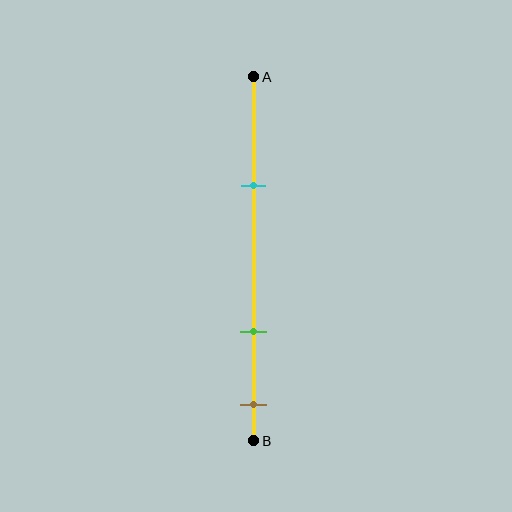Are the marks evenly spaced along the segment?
No, the marks are not evenly spaced.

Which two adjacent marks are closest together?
The green and brown marks are the closest adjacent pair.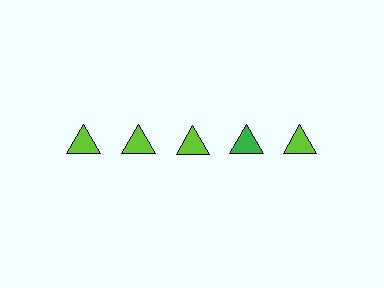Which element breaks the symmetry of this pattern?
The green triangle in the top row, second from right column breaks the symmetry. All other shapes are lime triangles.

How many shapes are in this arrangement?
There are 5 shapes arranged in a grid pattern.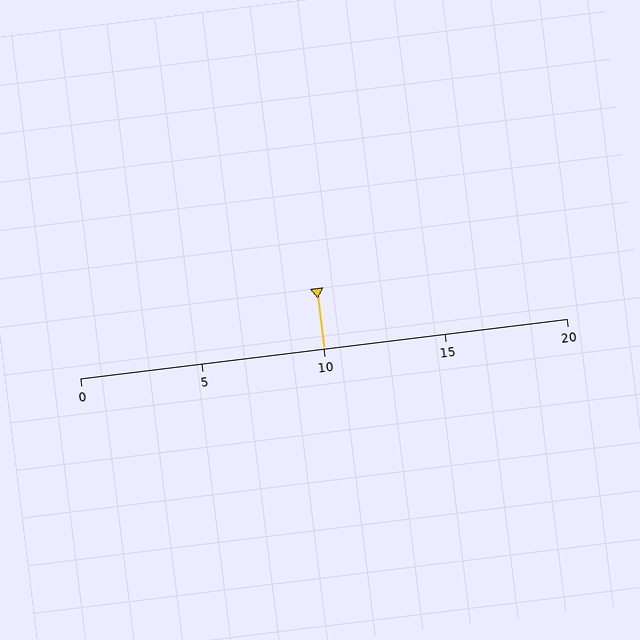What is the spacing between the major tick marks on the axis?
The major ticks are spaced 5 apart.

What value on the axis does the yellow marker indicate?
The marker indicates approximately 10.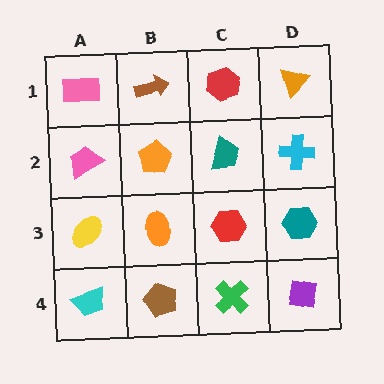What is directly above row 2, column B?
A brown arrow.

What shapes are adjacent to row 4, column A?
A yellow ellipse (row 3, column A), a brown pentagon (row 4, column B).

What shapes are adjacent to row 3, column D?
A cyan cross (row 2, column D), a purple square (row 4, column D), a red hexagon (row 3, column C).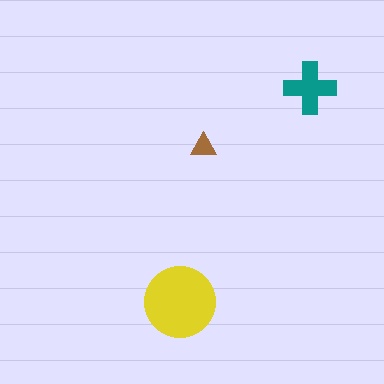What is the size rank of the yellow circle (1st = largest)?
1st.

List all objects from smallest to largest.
The brown triangle, the teal cross, the yellow circle.